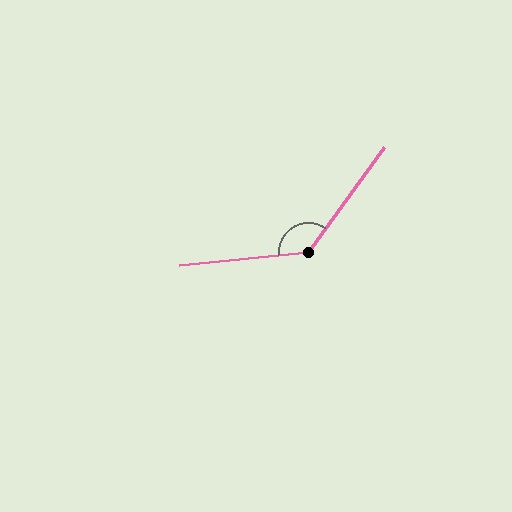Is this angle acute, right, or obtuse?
It is obtuse.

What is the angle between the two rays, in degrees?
Approximately 132 degrees.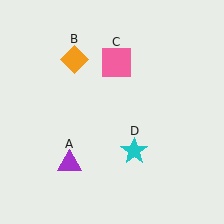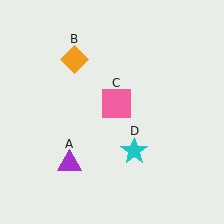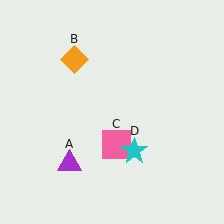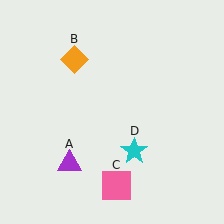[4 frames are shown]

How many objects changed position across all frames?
1 object changed position: pink square (object C).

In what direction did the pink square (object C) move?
The pink square (object C) moved down.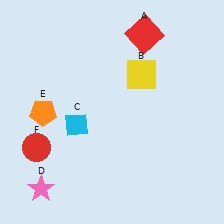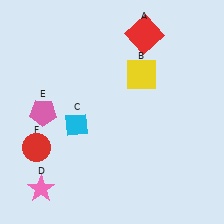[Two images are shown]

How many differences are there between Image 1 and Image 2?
There is 1 difference between the two images.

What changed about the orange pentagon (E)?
In Image 1, E is orange. In Image 2, it changed to pink.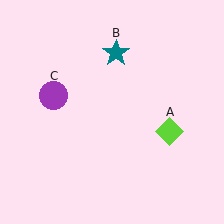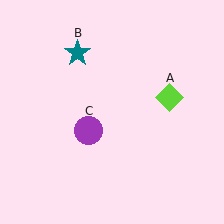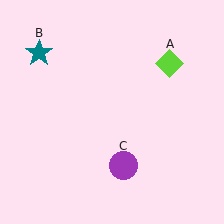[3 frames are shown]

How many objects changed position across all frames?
3 objects changed position: lime diamond (object A), teal star (object B), purple circle (object C).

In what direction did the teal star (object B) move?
The teal star (object B) moved left.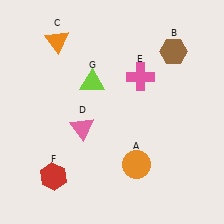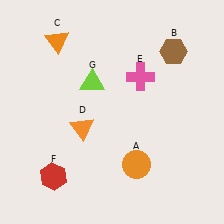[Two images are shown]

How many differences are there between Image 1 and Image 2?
There is 1 difference between the two images.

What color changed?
The triangle (D) changed from pink in Image 1 to orange in Image 2.